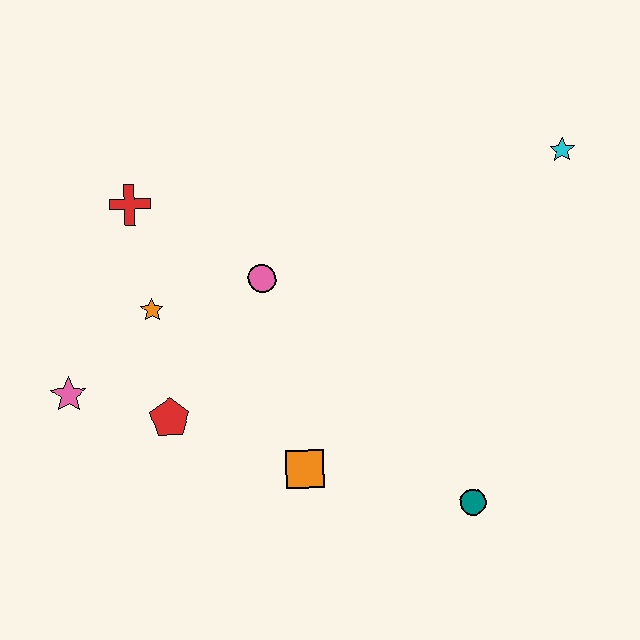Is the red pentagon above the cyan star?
No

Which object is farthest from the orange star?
The cyan star is farthest from the orange star.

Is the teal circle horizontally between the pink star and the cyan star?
Yes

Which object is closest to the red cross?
The orange star is closest to the red cross.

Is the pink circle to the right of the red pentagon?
Yes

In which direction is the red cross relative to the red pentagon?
The red cross is above the red pentagon.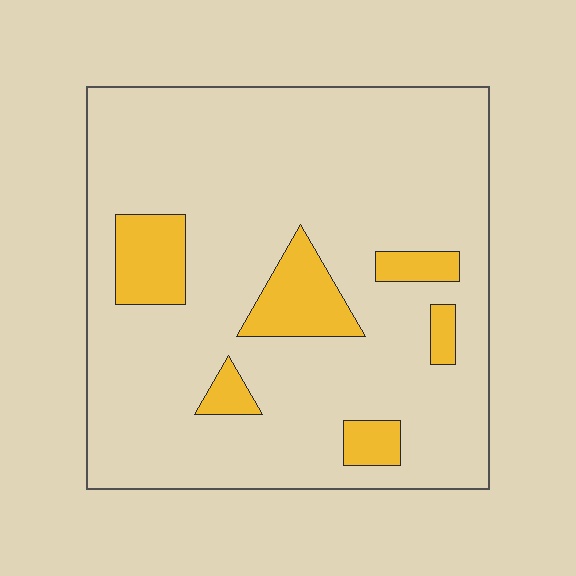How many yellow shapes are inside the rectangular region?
6.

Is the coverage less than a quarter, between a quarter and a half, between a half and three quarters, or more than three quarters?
Less than a quarter.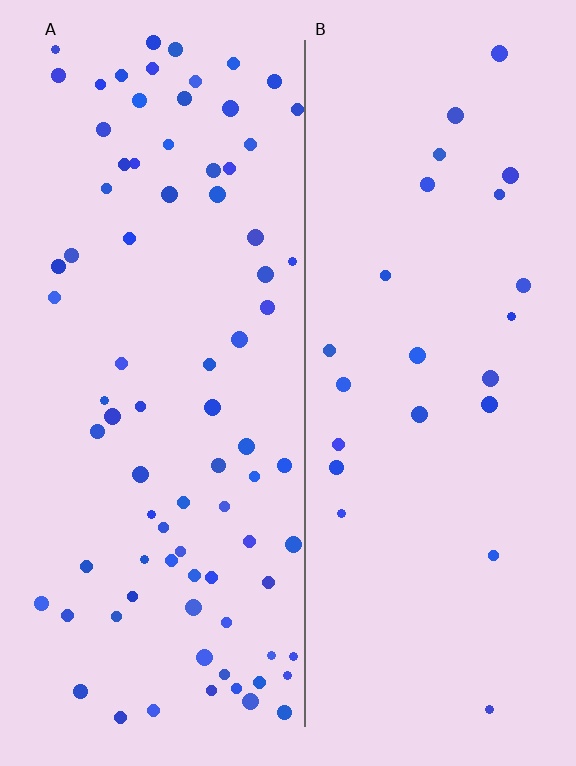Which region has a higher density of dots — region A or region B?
A (the left).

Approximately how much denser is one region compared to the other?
Approximately 3.3× — region A over region B.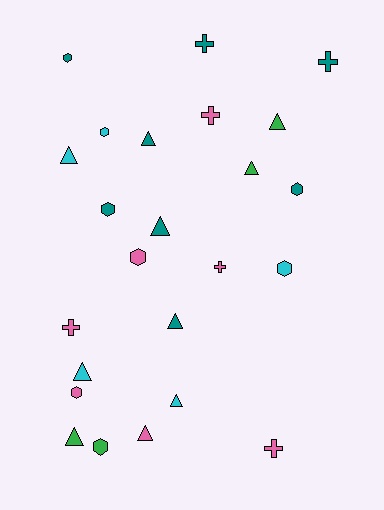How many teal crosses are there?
There are 2 teal crosses.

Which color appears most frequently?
Teal, with 8 objects.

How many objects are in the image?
There are 24 objects.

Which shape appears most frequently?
Triangle, with 10 objects.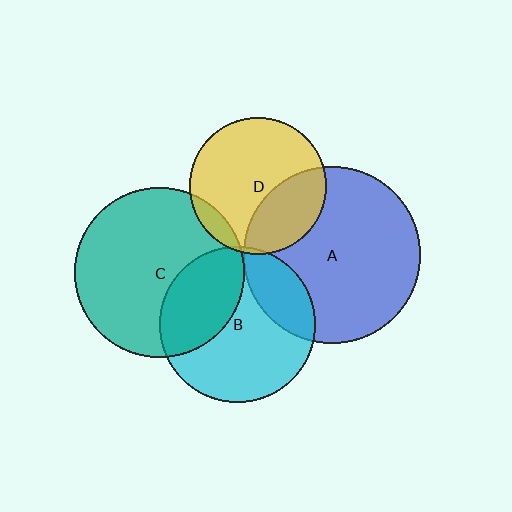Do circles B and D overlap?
Yes.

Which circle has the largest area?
Circle A (blue).